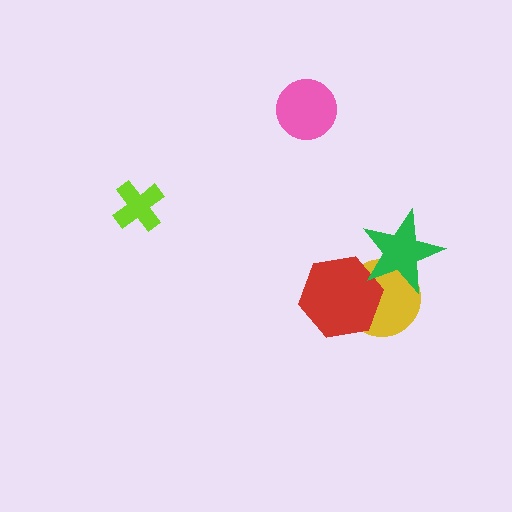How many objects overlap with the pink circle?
0 objects overlap with the pink circle.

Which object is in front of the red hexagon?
The green star is in front of the red hexagon.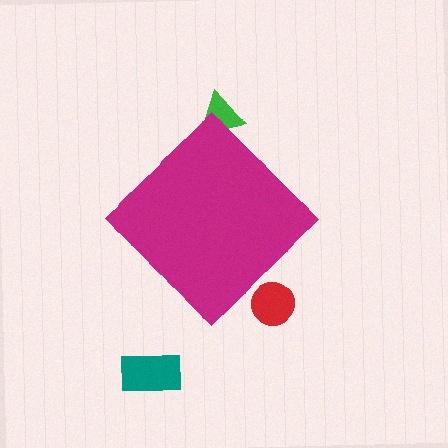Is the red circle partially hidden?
Yes, the red circle is partially hidden behind the magenta diamond.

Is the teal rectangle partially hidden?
No, the teal rectangle is fully visible.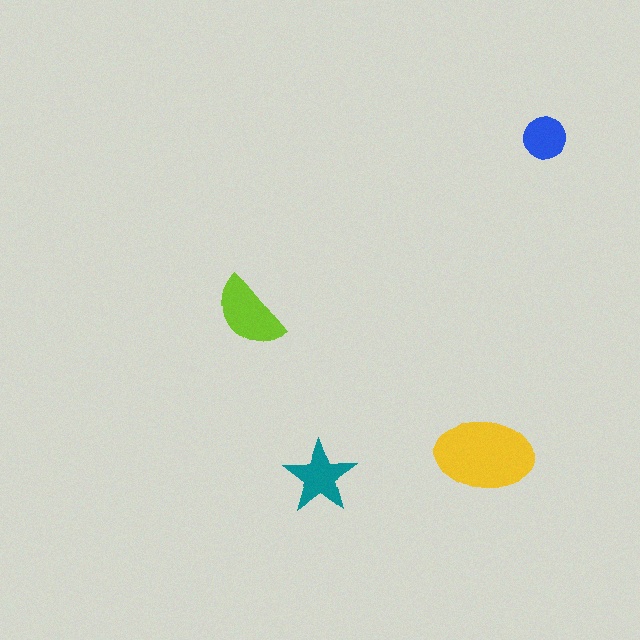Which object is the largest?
The yellow ellipse.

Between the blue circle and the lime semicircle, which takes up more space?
The lime semicircle.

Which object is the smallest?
The blue circle.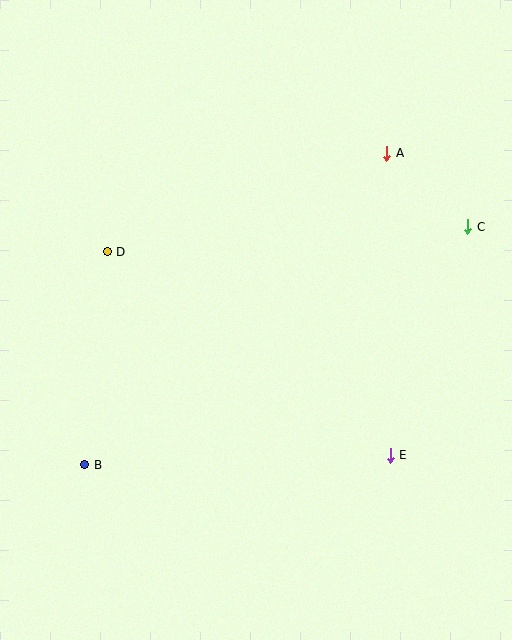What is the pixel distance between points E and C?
The distance between E and C is 241 pixels.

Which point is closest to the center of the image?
Point D at (107, 252) is closest to the center.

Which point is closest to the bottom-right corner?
Point E is closest to the bottom-right corner.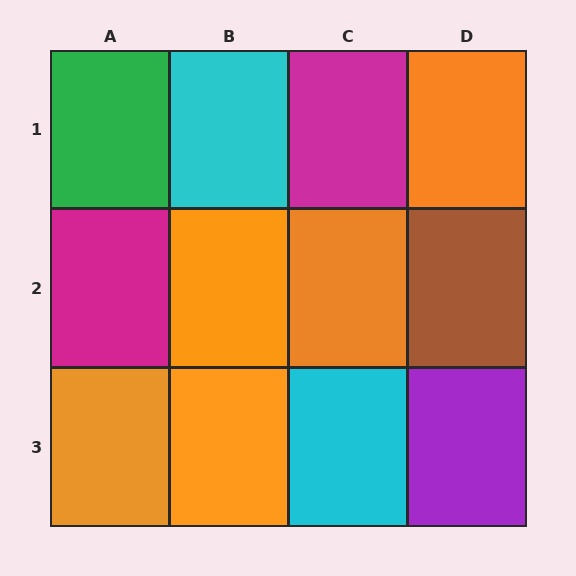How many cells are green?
1 cell is green.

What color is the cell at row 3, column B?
Orange.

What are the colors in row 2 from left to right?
Magenta, orange, orange, brown.